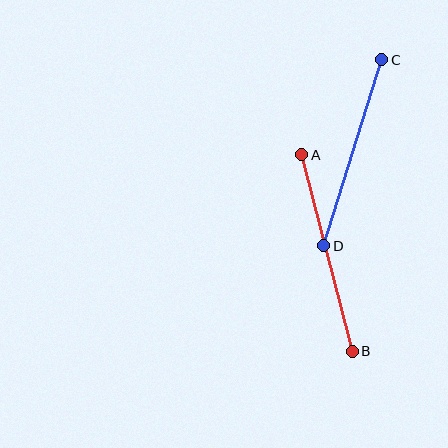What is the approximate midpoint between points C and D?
The midpoint is at approximately (353, 153) pixels.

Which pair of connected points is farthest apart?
Points A and B are farthest apart.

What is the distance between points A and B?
The distance is approximately 203 pixels.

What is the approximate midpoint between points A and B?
The midpoint is at approximately (327, 253) pixels.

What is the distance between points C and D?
The distance is approximately 195 pixels.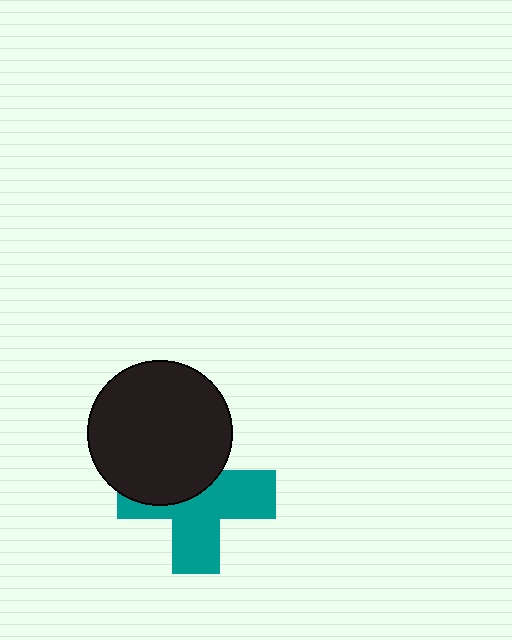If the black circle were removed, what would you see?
You would see the complete teal cross.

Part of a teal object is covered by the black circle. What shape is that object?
It is a cross.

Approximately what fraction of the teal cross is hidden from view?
Roughly 43% of the teal cross is hidden behind the black circle.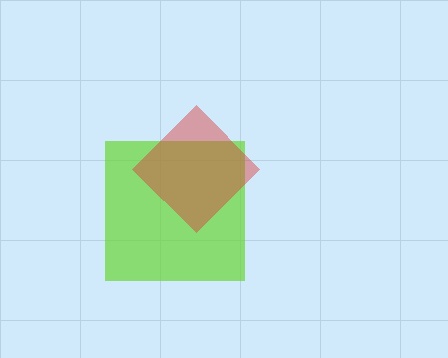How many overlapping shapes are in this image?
There are 2 overlapping shapes in the image.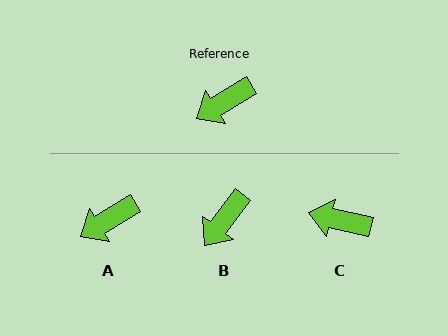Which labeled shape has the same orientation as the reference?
A.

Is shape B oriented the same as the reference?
No, it is off by about 21 degrees.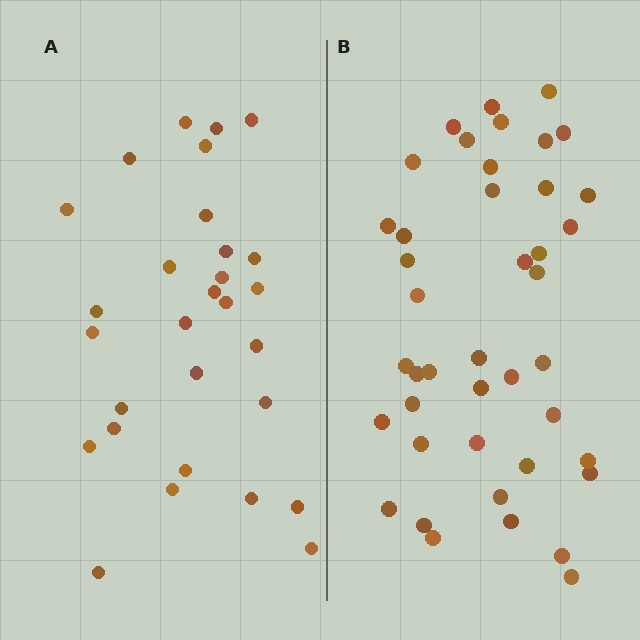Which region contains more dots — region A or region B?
Region B (the right region) has more dots.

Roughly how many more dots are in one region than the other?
Region B has approximately 15 more dots than region A.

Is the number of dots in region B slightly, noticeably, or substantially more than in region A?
Region B has noticeably more, but not dramatically so. The ratio is roughly 1.4 to 1.